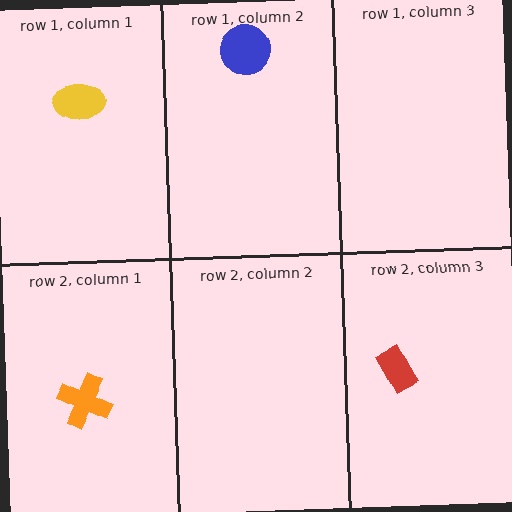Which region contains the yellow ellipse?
The row 1, column 1 region.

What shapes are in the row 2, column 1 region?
The orange cross.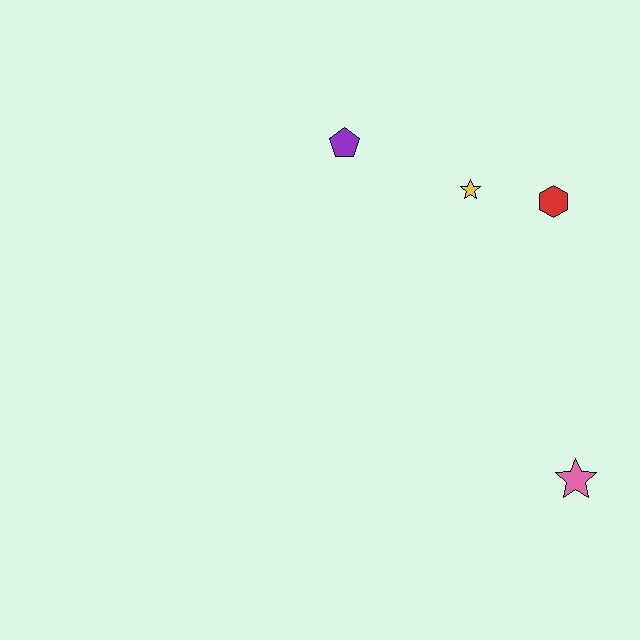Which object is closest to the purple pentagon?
The yellow star is closest to the purple pentagon.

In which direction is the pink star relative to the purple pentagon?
The pink star is below the purple pentagon.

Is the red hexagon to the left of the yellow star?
No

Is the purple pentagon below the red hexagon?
No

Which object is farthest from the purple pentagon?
The pink star is farthest from the purple pentagon.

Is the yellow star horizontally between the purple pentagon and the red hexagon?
Yes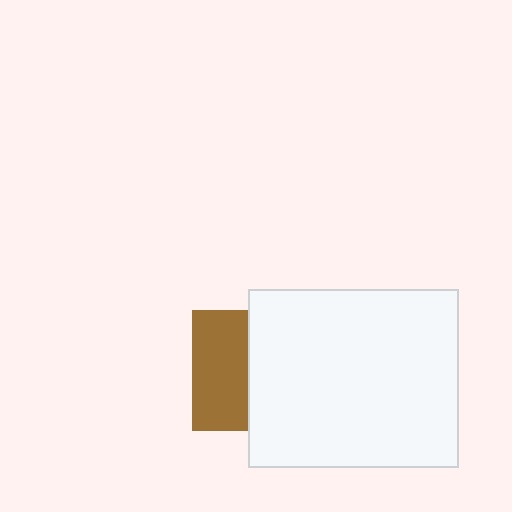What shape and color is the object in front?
The object in front is a white rectangle.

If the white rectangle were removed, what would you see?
You would see the complete brown square.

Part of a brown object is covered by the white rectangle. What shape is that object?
It is a square.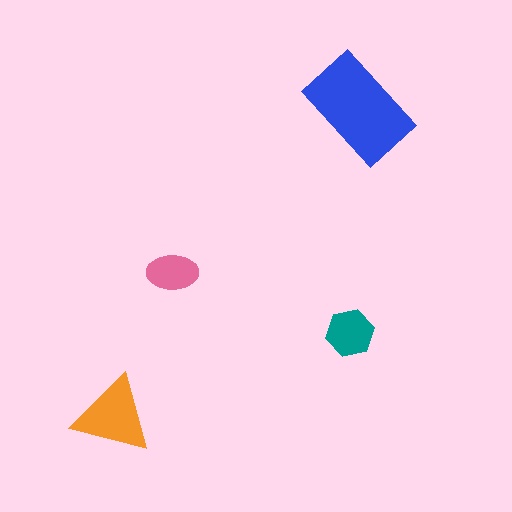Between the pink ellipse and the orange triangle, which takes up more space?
The orange triangle.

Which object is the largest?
The blue rectangle.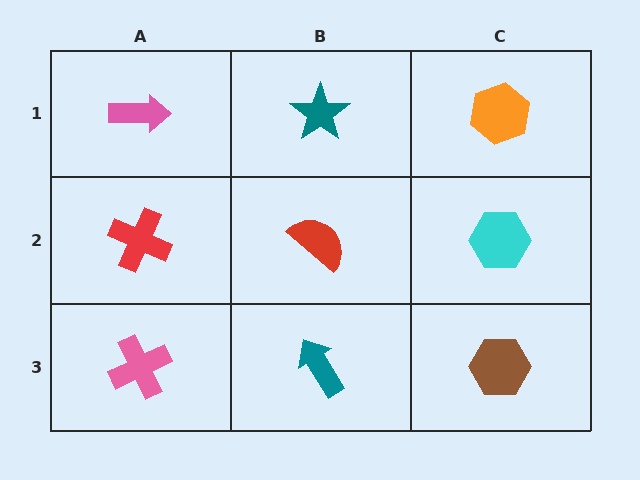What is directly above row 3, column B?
A red semicircle.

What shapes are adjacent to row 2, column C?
An orange hexagon (row 1, column C), a brown hexagon (row 3, column C), a red semicircle (row 2, column B).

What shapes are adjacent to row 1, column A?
A red cross (row 2, column A), a teal star (row 1, column B).